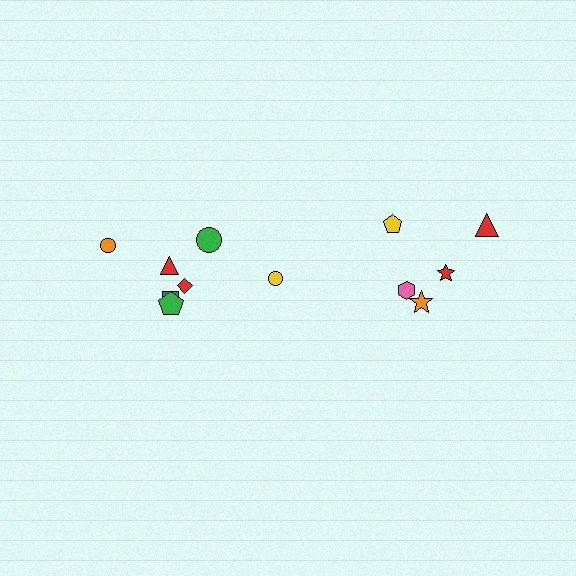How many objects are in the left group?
There are 7 objects.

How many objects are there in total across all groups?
There are 12 objects.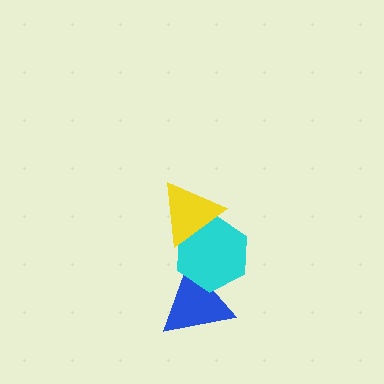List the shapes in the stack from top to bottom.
From top to bottom: the yellow triangle, the cyan hexagon, the blue triangle.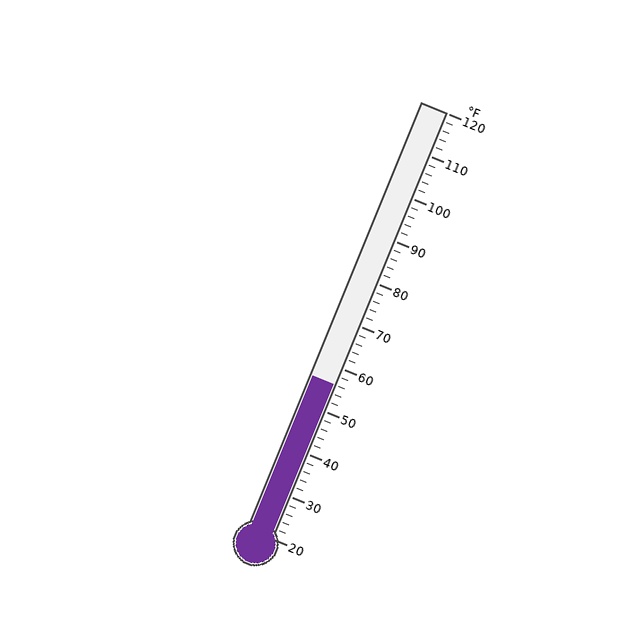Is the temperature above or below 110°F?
The temperature is below 110°F.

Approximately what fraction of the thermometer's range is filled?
The thermometer is filled to approximately 35% of its range.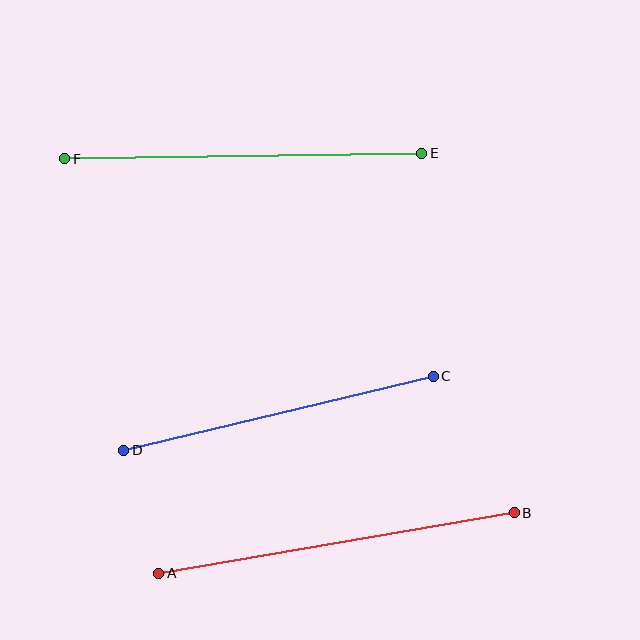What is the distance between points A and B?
The distance is approximately 360 pixels.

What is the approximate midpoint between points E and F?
The midpoint is at approximately (243, 156) pixels.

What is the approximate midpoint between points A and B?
The midpoint is at approximately (336, 543) pixels.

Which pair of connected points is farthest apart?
Points A and B are farthest apart.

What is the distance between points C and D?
The distance is approximately 318 pixels.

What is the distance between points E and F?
The distance is approximately 357 pixels.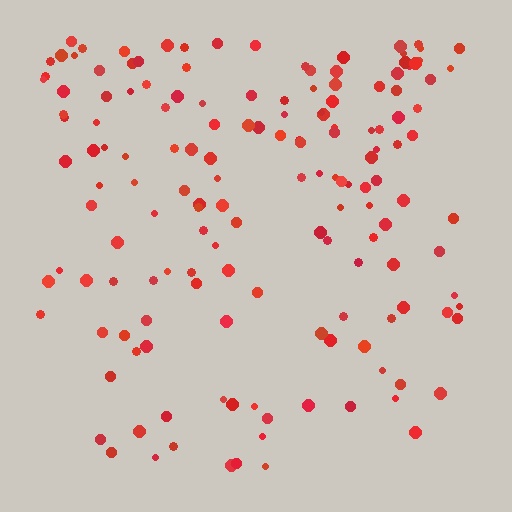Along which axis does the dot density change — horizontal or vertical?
Vertical.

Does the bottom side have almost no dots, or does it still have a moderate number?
Still a moderate number, just noticeably fewer than the top.